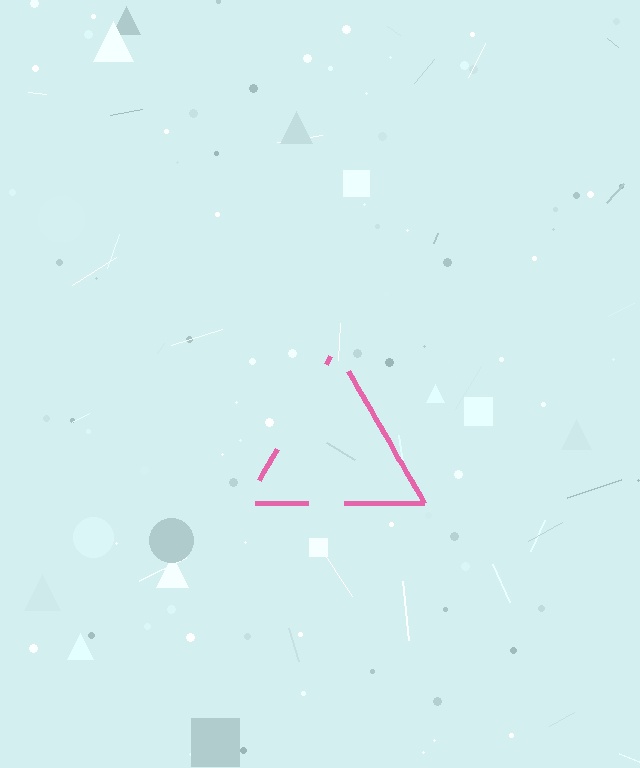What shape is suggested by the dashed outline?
The dashed outline suggests a triangle.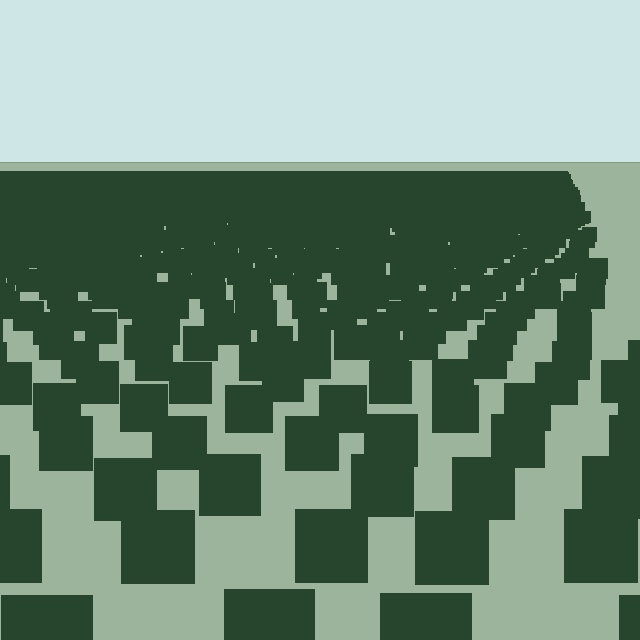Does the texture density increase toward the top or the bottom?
Density increases toward the top.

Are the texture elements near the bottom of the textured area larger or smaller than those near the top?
Larger. Near the bottom, elements are closer to the viewer and appear at a bigger on-screen size.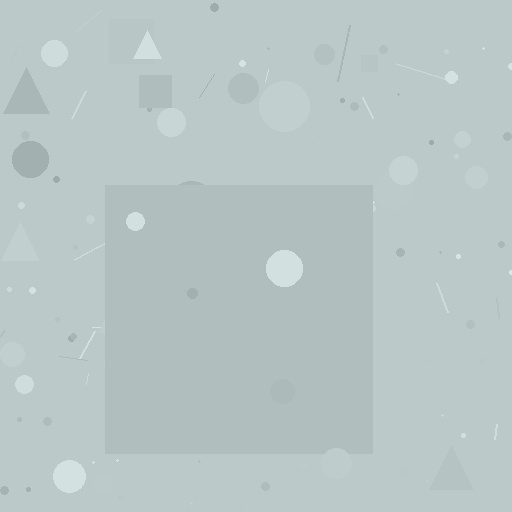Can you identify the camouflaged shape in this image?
The camouflaged shape is a square.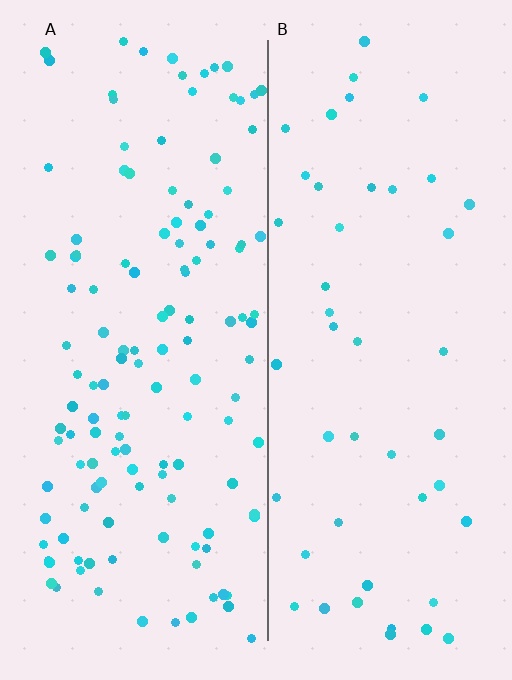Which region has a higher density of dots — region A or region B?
A (the left).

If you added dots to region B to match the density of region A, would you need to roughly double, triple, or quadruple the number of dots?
Approximately triple.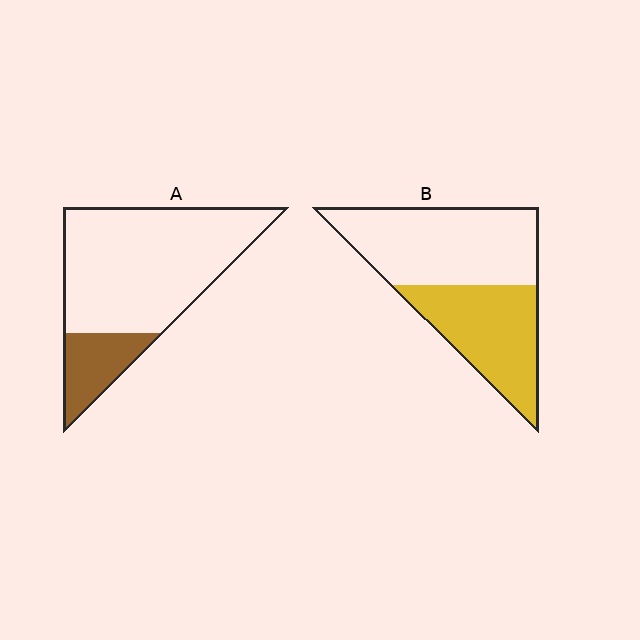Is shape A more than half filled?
No.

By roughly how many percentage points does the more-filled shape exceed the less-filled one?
By roughly 25 percentage points (B over A).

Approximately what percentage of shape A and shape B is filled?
A is approximately 20% and B is approximately 45%.